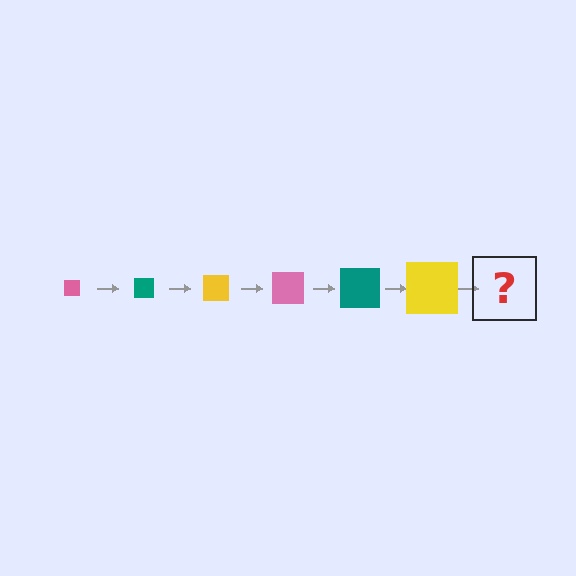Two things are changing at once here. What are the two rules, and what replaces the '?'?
The two rules are that the square grows larger each step and the color cycles through pink, teal, and yellow. The '?' should be a pink square, larger than the previous one.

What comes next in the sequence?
The next element should be a pink square, larger than the previous one.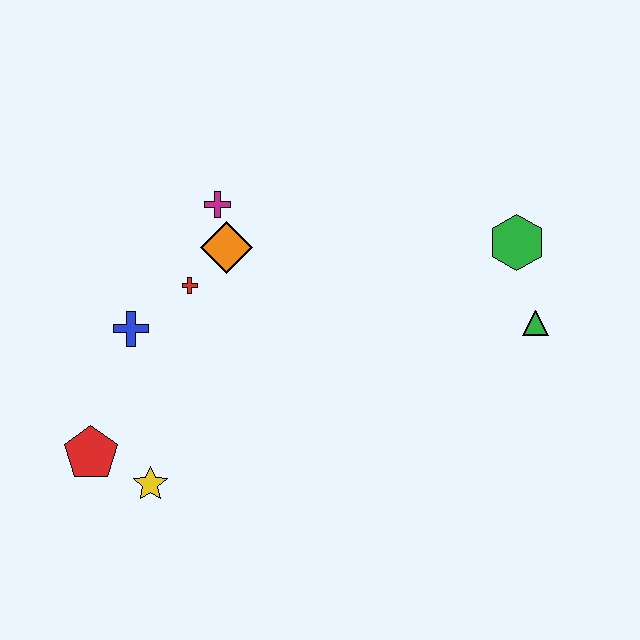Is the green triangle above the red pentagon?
Yes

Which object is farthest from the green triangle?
The red pentagon is farthest from the green triangle.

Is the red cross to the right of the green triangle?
No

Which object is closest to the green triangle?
The green hexagon is closest to the green triangle.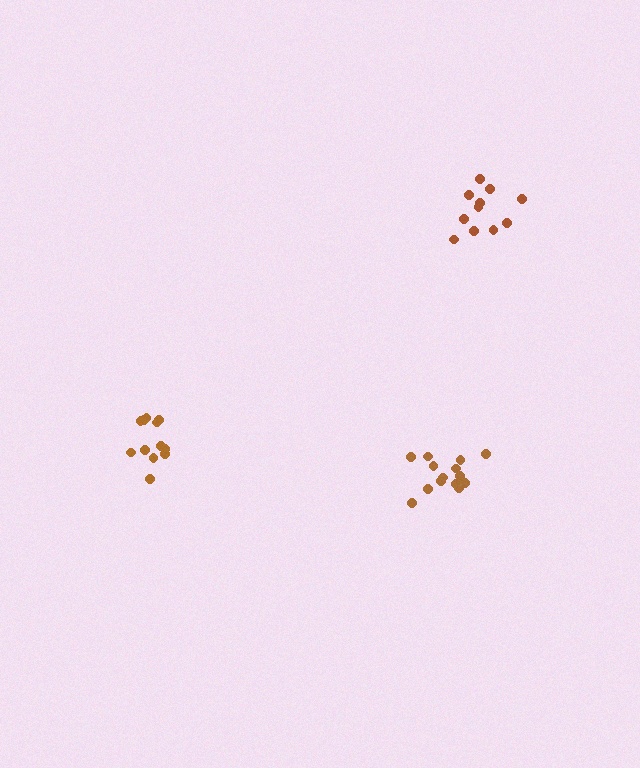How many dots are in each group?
Group 1: 14 dots, Group 2: 11 dots, Group 3: 12 dots (37 total).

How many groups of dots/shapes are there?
There are 3 groups.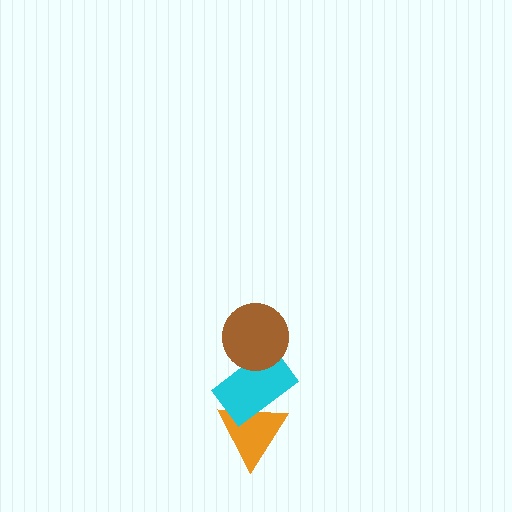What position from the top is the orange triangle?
The orange triangle is 3rd from the top.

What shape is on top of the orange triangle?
The cyan rectangle is on top of the orange triangle.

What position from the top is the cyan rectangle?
The cyan rectangle is 2nd from the top.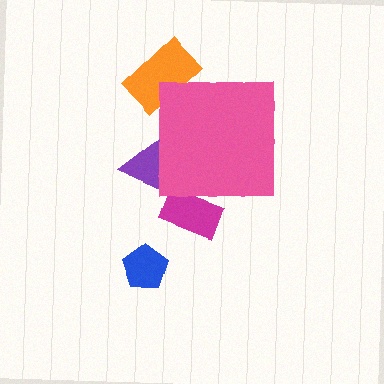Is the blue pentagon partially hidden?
No, the blue pentagon is fully visible.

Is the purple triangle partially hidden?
Yes, the purple triangle is partially hidden behind the pink square.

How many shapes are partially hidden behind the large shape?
3 shapes are partially hidden.